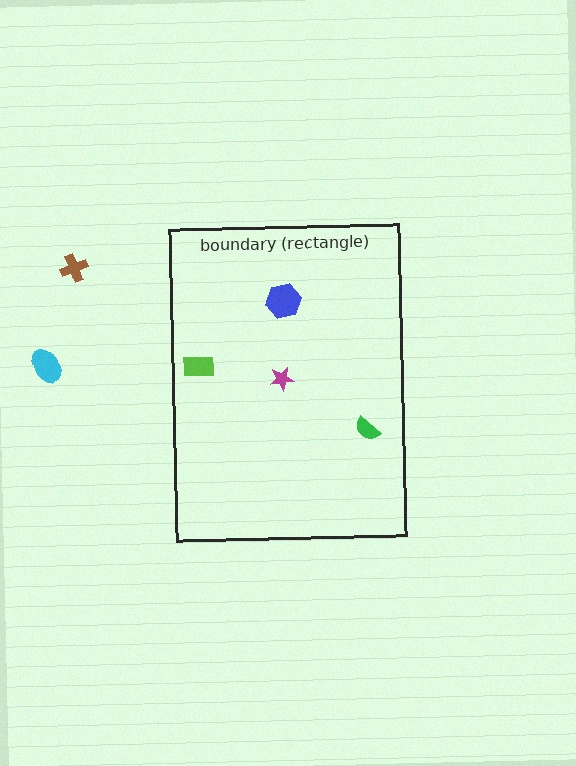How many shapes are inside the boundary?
4 inside, 2 outside.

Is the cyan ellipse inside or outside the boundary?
Outside.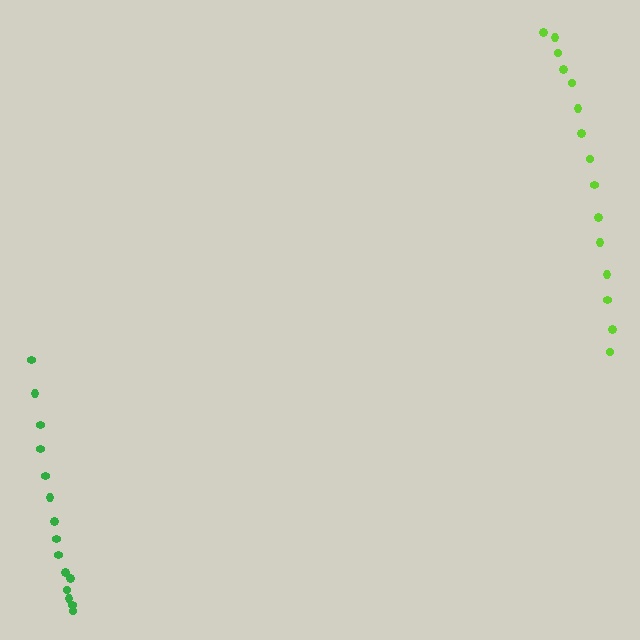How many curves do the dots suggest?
There are 2 distinct paths.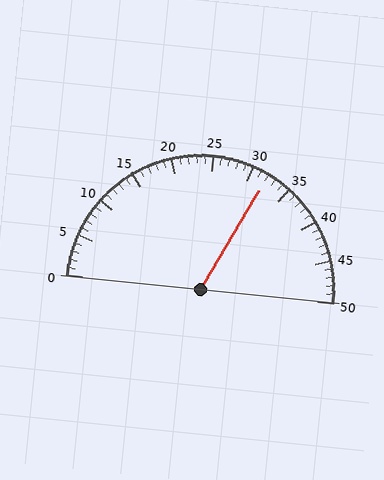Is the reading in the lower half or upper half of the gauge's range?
The reading is in the upper half of the range (0 to 50).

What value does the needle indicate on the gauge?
The needle indicates approximately 32.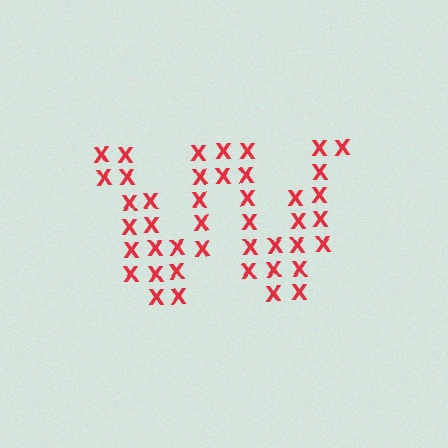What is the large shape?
The large shape is the letter W.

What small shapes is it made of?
It is made of small letter X's.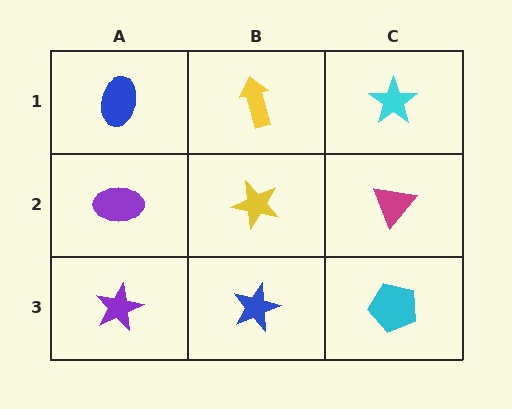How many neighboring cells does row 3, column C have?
2.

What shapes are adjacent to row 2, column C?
A cyan star (row 1, column C), a cyan pentagon (row 3, column C), a yellow star (row 2, column B).